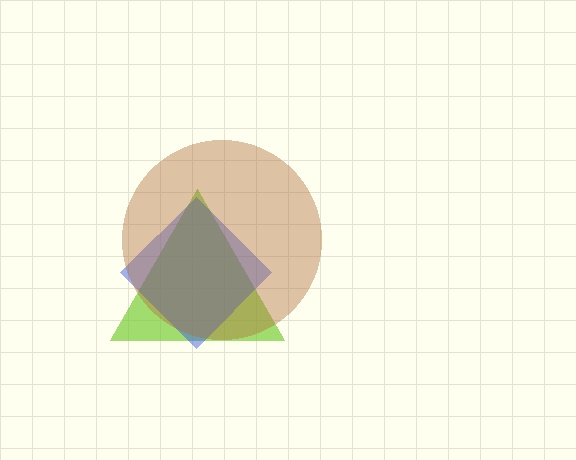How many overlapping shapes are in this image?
There are 3 overlapping shapes in the image.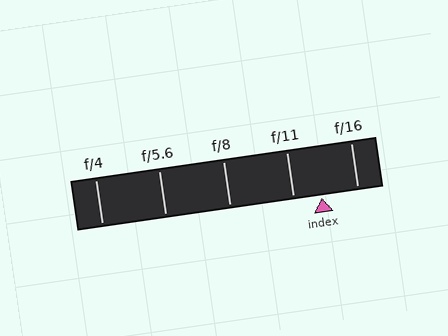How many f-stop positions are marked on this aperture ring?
There are 5 f-stop positions marked.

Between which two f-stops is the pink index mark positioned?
The index mark is between f/11 and f/16.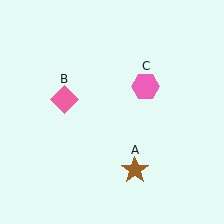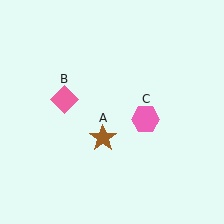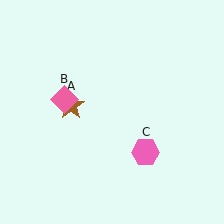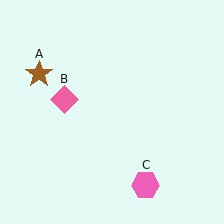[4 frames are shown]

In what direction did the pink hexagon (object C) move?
The pink hexagon (object C) moved down.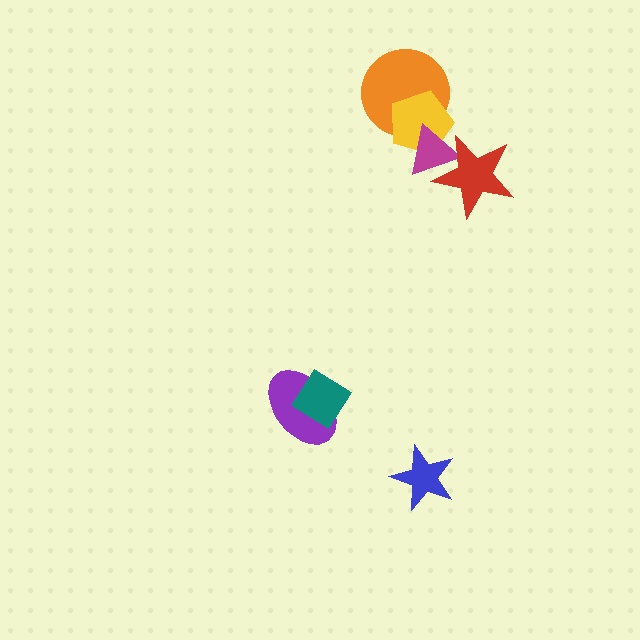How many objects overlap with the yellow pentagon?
2 objects overlap with the yellow pentagon.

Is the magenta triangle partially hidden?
Yes, it is partially covered by another shape.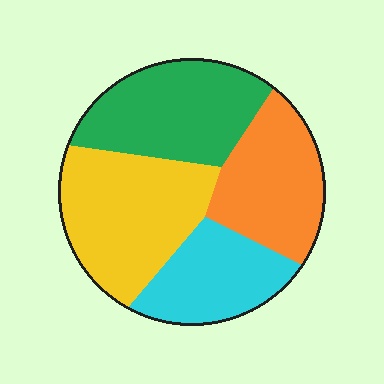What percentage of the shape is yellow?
Yellow covers around 30% of the shape.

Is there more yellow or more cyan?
Yellow.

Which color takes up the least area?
Cyan, at roughly 20%.